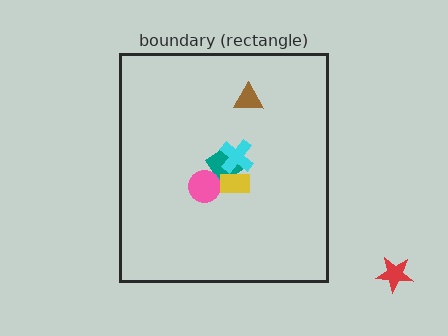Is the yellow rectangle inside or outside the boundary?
Inside.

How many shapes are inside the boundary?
5 inside, 1 outside.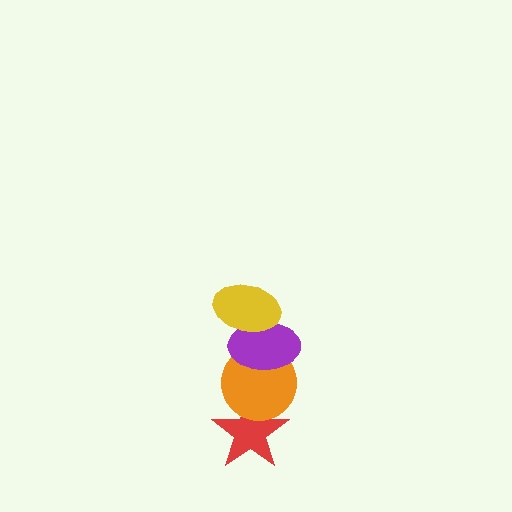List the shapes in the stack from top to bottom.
From top to bottom: the yellow ellipse, the purple ellipse, the orange circle, the red star.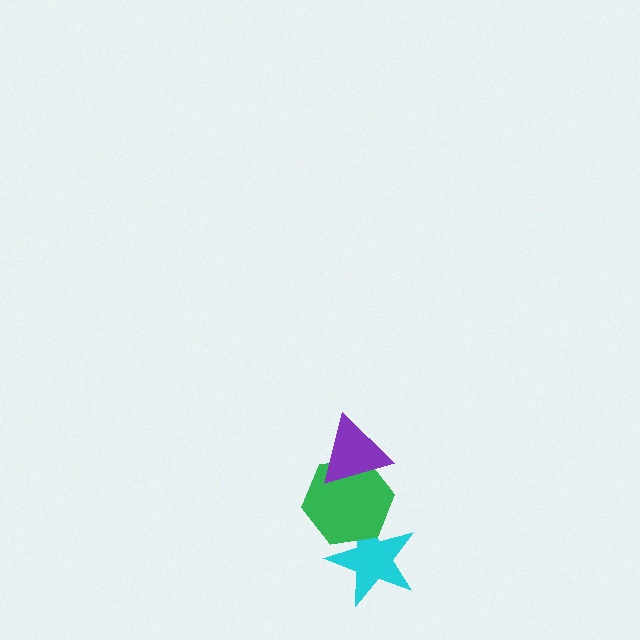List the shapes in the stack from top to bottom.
From top to bottom: the purple triangle, the green hexagon, the cyan star.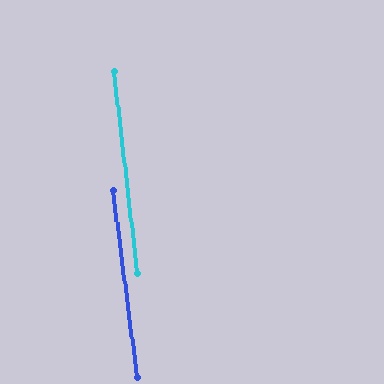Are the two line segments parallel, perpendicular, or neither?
Parallel — their directions differ by only 0.8°.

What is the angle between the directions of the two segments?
Approximately 1 degree.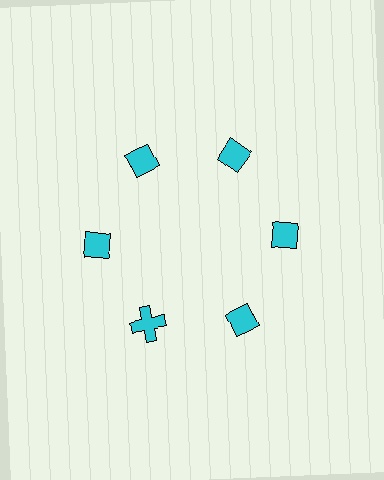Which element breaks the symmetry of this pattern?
The cyan cross at roughly the 7 o'clock position breaks the symmetry. All other shapes are cyan diamonds.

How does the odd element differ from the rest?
It has a different shape: cross instead of diamond.